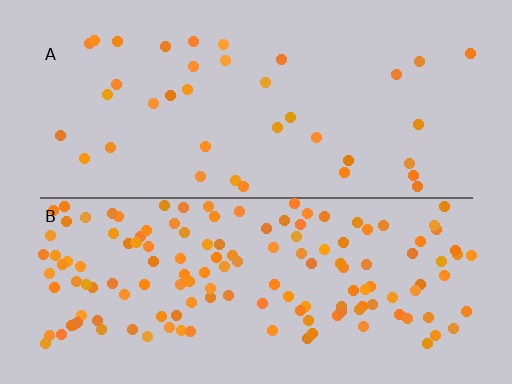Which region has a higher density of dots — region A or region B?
B (the bottom).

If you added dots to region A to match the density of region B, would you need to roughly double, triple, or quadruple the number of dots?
Approximately quadruple.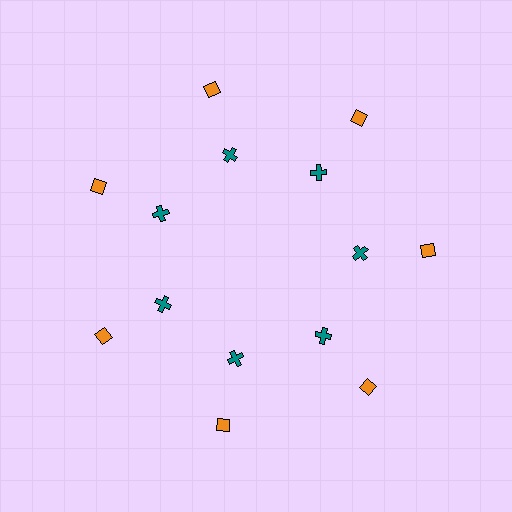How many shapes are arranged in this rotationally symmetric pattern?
There are 14 shapes, arranged in 7 groups of 2.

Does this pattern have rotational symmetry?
Yes, this pattern has 7-fold rotational symmetry. It looks the same after rotating 51 degrees around the center.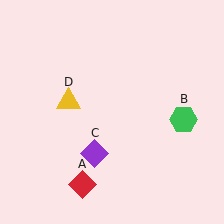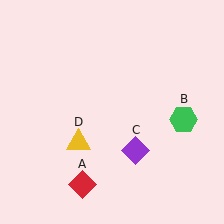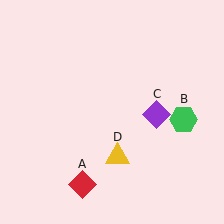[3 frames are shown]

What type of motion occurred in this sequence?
The purple diamond (object C), yellow triangle (object D) rotated counterclockwise around the center of the scene.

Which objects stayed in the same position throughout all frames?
Red diamond (object A) and green hexagon (object B) remained stationary.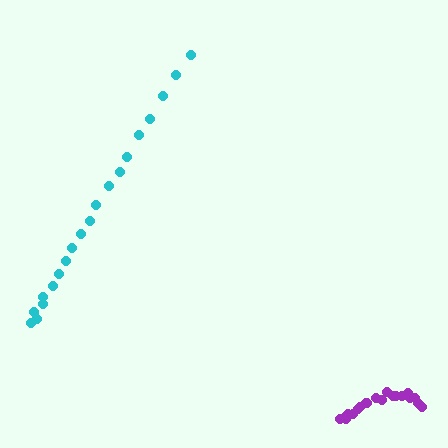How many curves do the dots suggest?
There are 2 distinct paths.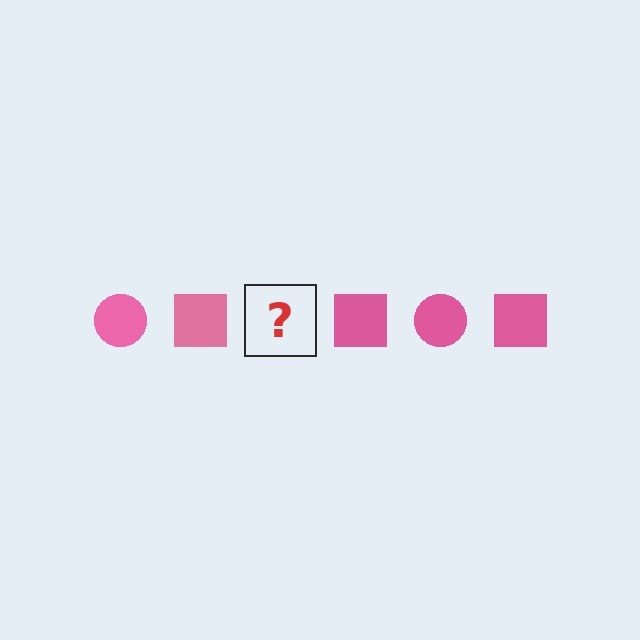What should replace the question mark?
The question mark should be replaced with a pink circle.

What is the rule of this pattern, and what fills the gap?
The rule is that the pattern cycles through circle, square shapes in pink. The gap should be filled with a pink circle.